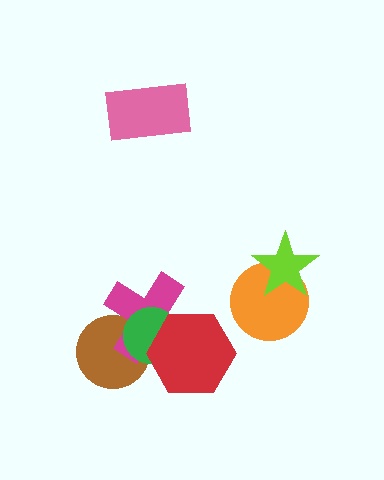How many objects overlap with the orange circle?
1 object overlaps with the orange circle.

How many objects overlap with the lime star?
1 object overlaps with the lime star.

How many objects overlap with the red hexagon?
2 objects overlap with the red hexagon.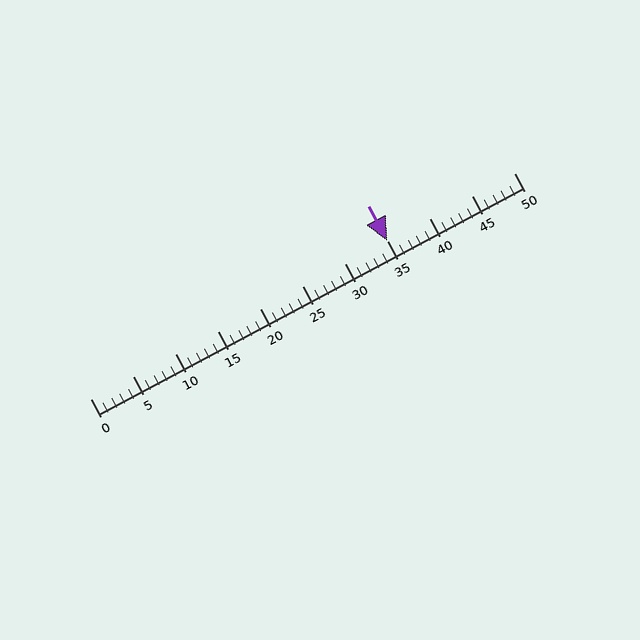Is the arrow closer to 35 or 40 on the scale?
The arrow is closer to 35.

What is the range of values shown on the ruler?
The ruler shows values from 0 to 50.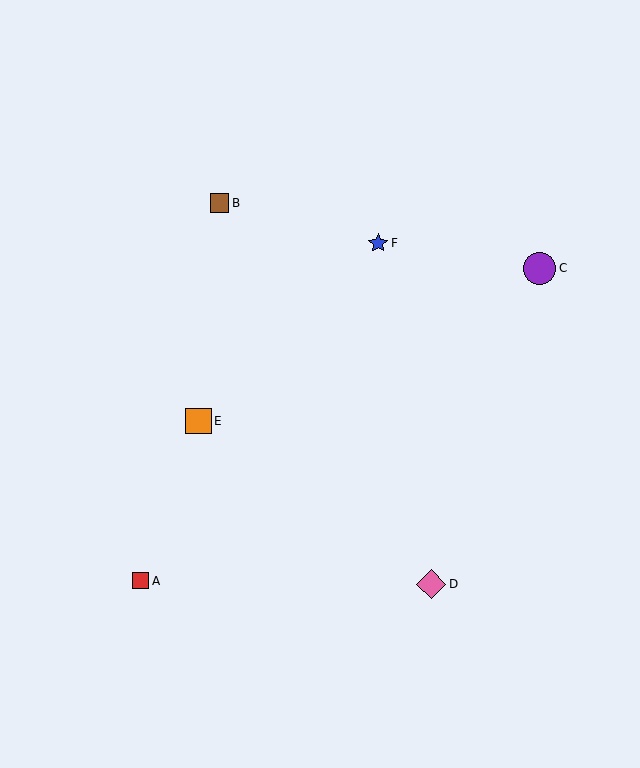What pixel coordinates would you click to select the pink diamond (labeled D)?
Click at (431, 584) to select the pink diamond D.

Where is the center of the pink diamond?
The center of the pink diamond is at (431, 584).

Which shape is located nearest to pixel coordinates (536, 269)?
The purple circle (labeled C) at (540, 268) is nearest to that location.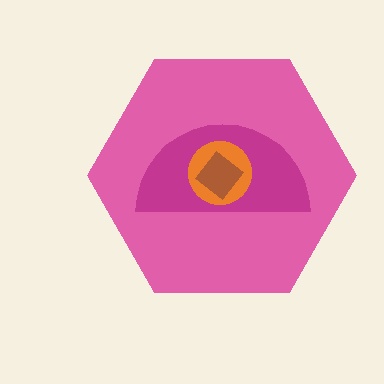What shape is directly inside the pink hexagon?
The magenta semicircle.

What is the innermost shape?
The brown diamond.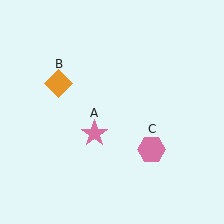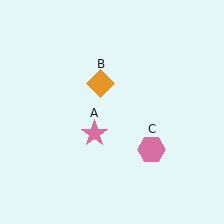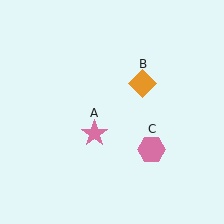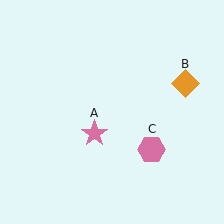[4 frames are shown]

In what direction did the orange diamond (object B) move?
The orange diamond (object B) moved right.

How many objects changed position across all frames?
1 object changed position: orange diamond (object B).